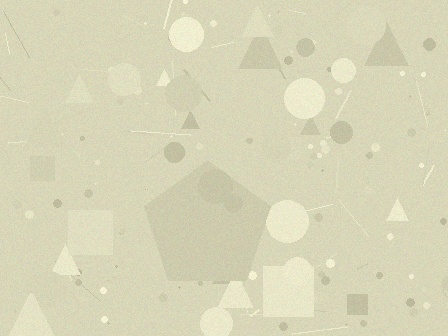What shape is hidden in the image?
A pentagon is hidden in the image.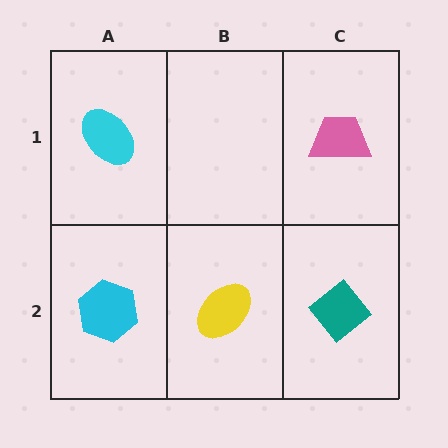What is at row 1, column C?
A pink trapezoid.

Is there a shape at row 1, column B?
No, that cell is empty.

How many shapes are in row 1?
2 shapes.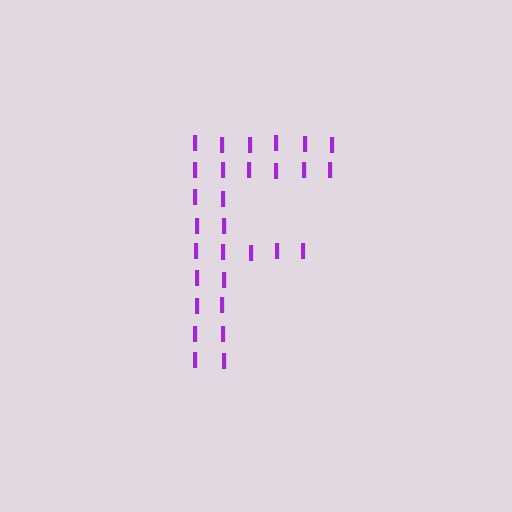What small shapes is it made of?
It is made of small letter I's.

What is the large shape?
The large shape is the letter F.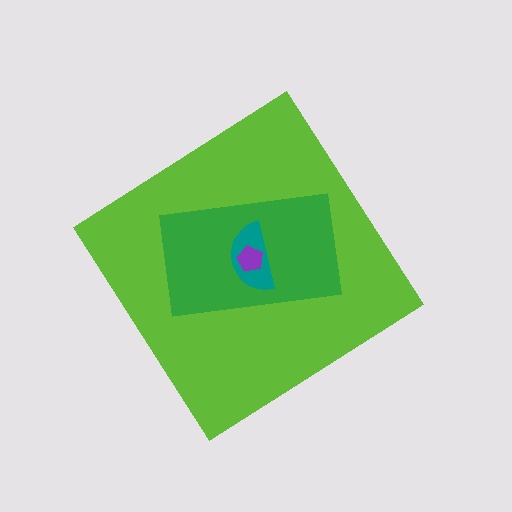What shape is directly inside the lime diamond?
The green rectangle.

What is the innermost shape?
The purple pentagon.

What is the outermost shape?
The lime diamond.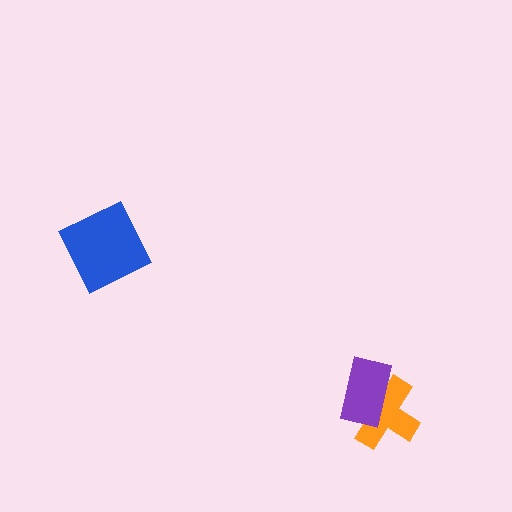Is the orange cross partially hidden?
Yes, it is partially covered by another shape.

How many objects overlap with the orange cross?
1 object overlaps with the orange cross.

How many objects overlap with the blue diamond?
0 objects overlap with the blue diamond.